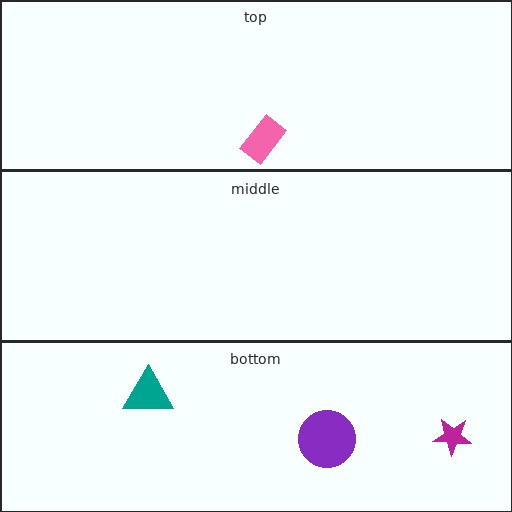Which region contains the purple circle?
The bottom region.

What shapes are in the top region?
The pink rectangle.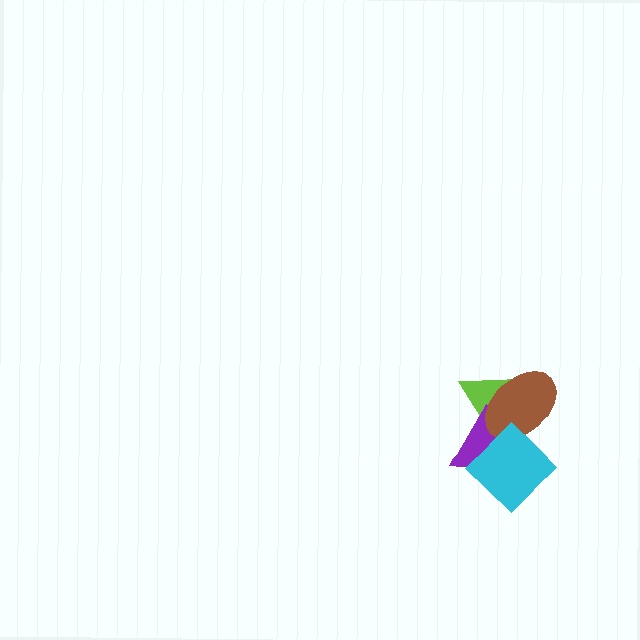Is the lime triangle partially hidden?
Yes, it is partially covered by another shape.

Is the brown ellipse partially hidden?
Yes, it is partially covered by another shape.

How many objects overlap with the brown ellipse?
3 objects overlap with the brown ellipse.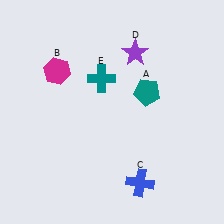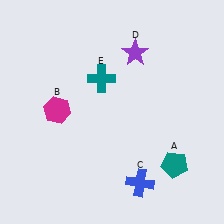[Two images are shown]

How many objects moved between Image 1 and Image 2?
2 objects moved between the two images.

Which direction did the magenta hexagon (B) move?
The magenta hexagon (B) moved down.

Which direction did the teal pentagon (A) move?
The teal pentagon (A) moved down.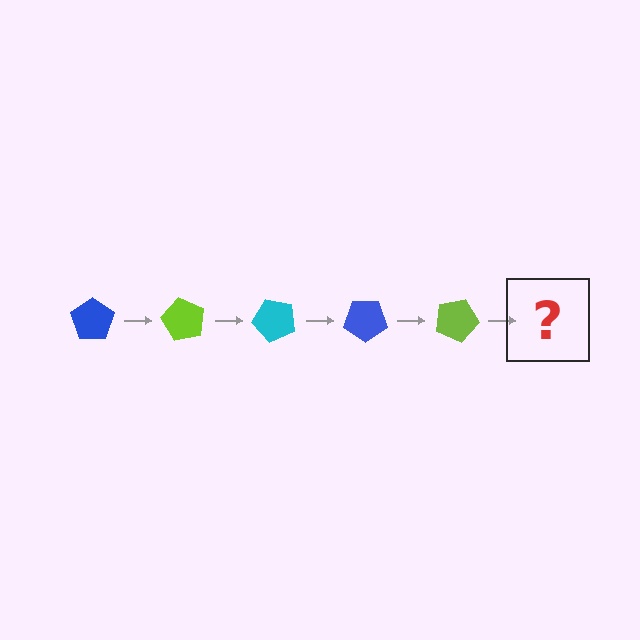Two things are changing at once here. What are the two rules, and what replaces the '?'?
The two rules are that it rotates 60 degrees each step and the color cycles through blue, lime, and cyan. The '?' should be a cyan pentagon, rotated 300 degrees from the start.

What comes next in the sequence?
The next element should be a cyan pentagon, rotated 300 degrees from the start.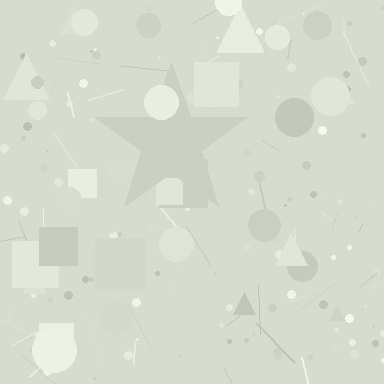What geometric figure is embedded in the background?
A star is embedded in the background.